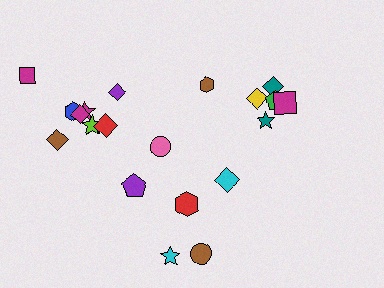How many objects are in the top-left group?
There are 8 objects.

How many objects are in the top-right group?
There are 6 objects.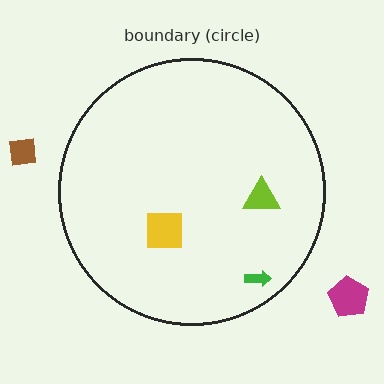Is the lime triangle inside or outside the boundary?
Inside.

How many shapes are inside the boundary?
3 inside, 2 outside.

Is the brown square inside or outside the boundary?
Outside.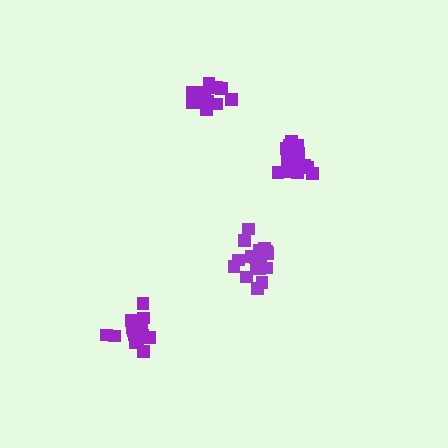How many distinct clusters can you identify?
There are 4 distinct clusters.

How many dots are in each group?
Group 1: 15 dots, Group 2: 17 dots, Group 3: 19 dots, Group 4: 16 dots (67 total).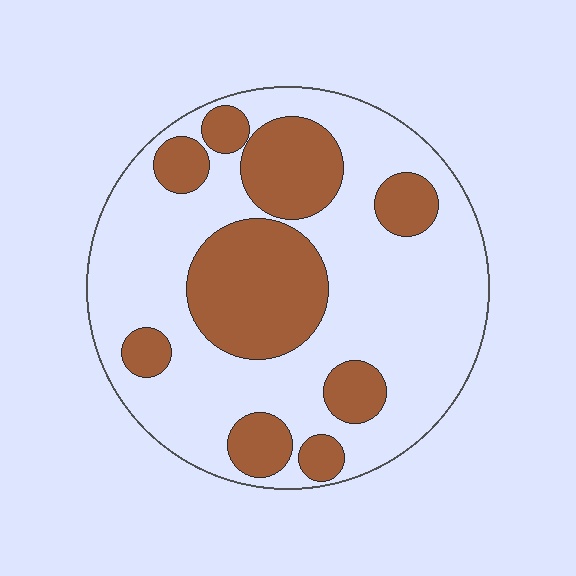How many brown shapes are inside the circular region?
9.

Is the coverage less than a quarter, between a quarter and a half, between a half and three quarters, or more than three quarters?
Between a quarter and a half.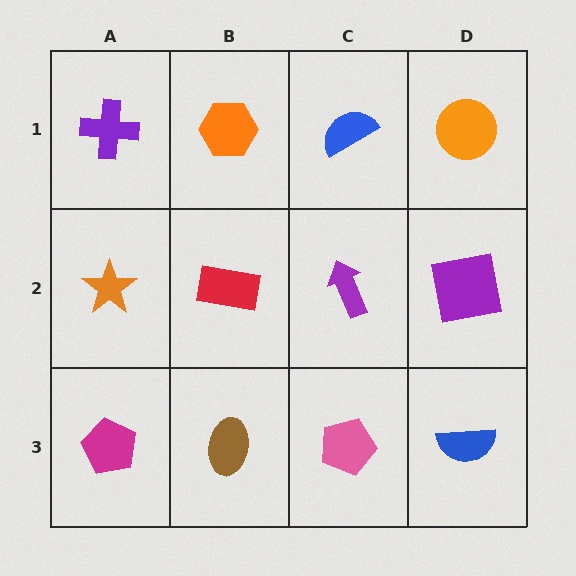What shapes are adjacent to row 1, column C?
A purple arrow (row 2, column C), an orange hexagon (row 1, column B), an orange circle (row 1, column D).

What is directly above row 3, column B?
A red rectangle.